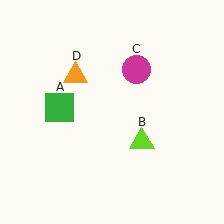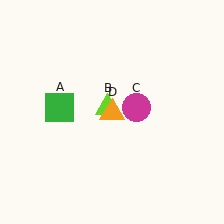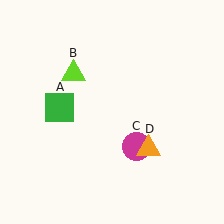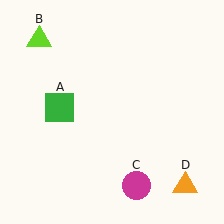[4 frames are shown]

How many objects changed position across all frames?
3 objects changed position: lime triangle (object B), magenta circle (object C), orange triangle (object D).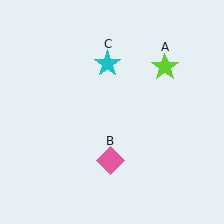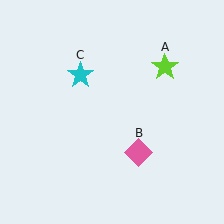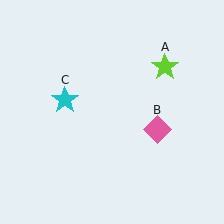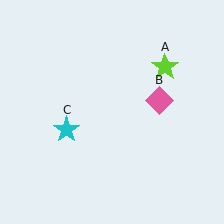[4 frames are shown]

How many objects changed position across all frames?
2 objects changed position: pink diamond (object B), cyan star (object C).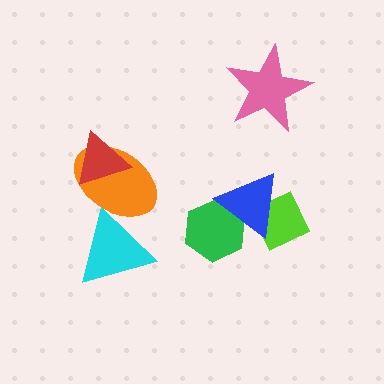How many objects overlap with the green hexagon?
1 object overlaps with the green hexagon.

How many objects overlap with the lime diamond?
1 object overlaps with the lime diamond.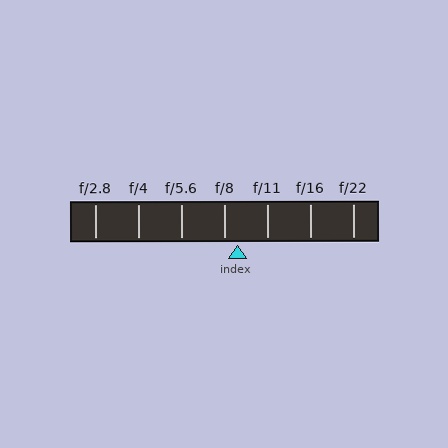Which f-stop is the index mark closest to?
The index mark is closest to f/8.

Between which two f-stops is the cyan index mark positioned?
The index mark is between f/8 and f/11.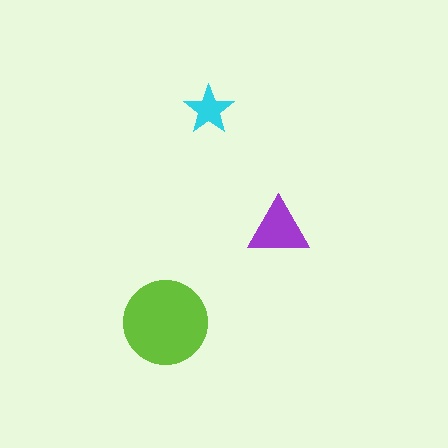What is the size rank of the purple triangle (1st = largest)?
2nd.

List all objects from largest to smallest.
The lime circle, the purple triangle, the cyan star.